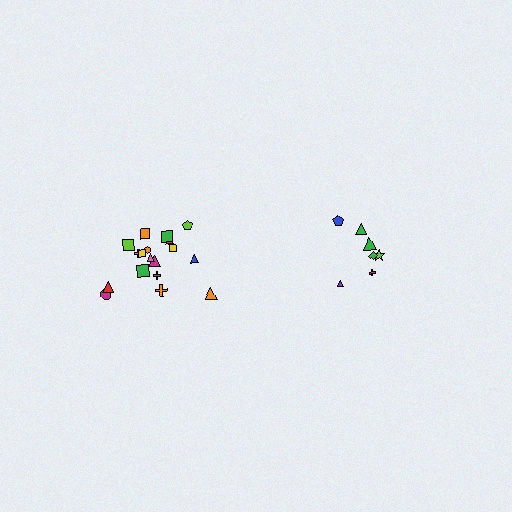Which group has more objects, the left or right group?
The left group.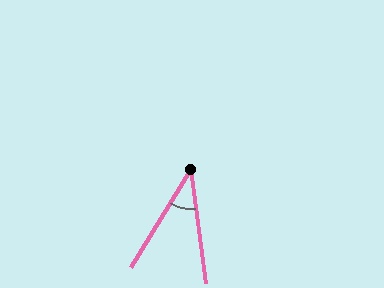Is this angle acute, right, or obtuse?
It is acute.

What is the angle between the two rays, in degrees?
Approximately 39 degrees.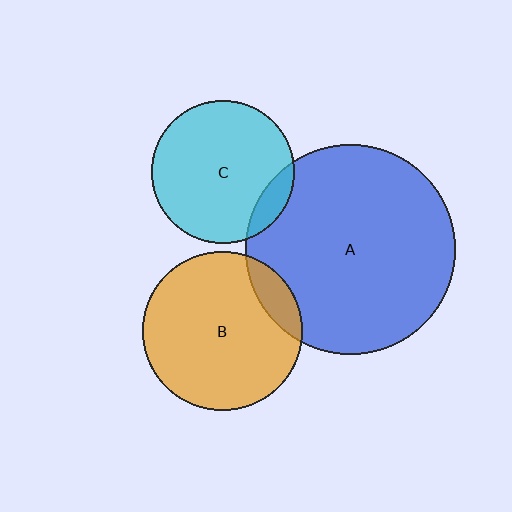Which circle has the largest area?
Circle A (blue).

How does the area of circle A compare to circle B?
Approximately 1.7 times.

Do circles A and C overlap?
Yes.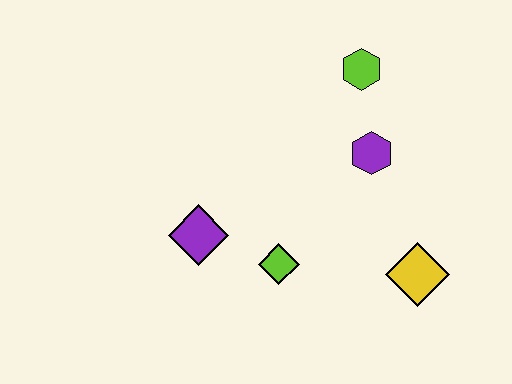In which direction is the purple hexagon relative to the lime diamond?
The purple hexagon is above the lime diamond.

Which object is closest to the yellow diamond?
The purple hexagon is closest to the yellow diamond.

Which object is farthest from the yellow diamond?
The purple diamond is farthest from the yellow diamond.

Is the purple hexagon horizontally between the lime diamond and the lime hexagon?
No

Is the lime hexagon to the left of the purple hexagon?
Yes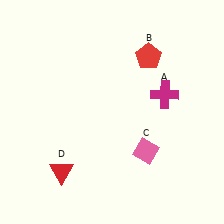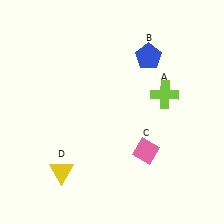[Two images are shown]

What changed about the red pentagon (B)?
In Image 1, B is red. In Image 2, it changed to blue.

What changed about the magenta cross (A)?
In Image 1, A is magenta. In Image 2, it changed to lime.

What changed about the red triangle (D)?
In Image 1, D is red. In Image 2, it changed to yellow.